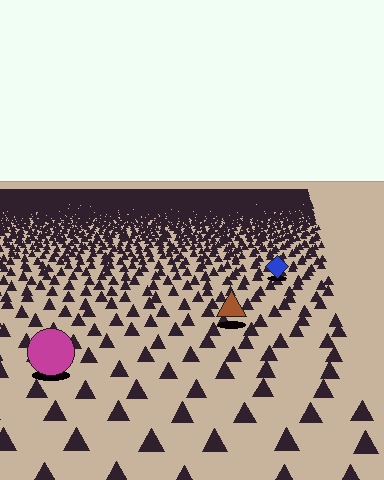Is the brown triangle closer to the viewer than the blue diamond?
Yes. The brown triangle is closer — you can tell from the texture gradient: the ground texture is coarser near it.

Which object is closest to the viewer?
The magenta circle is closest. The texture marks near it are larger and more spread out.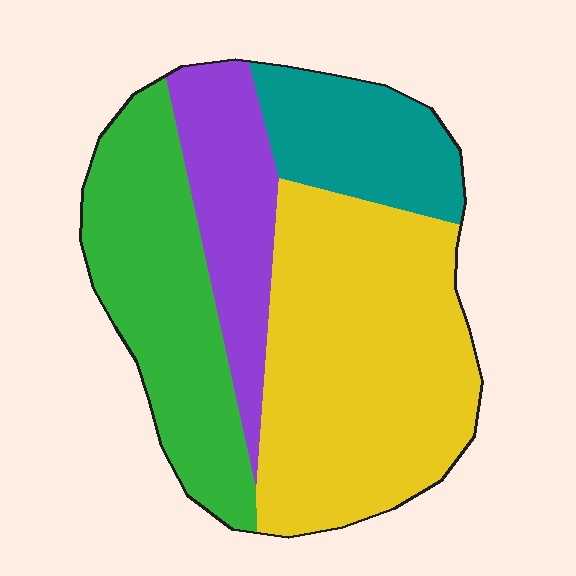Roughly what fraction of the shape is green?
Green takes up between a quarter and a half of the shape.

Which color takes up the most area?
Yellow, at roughly 40%.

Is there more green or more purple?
Green.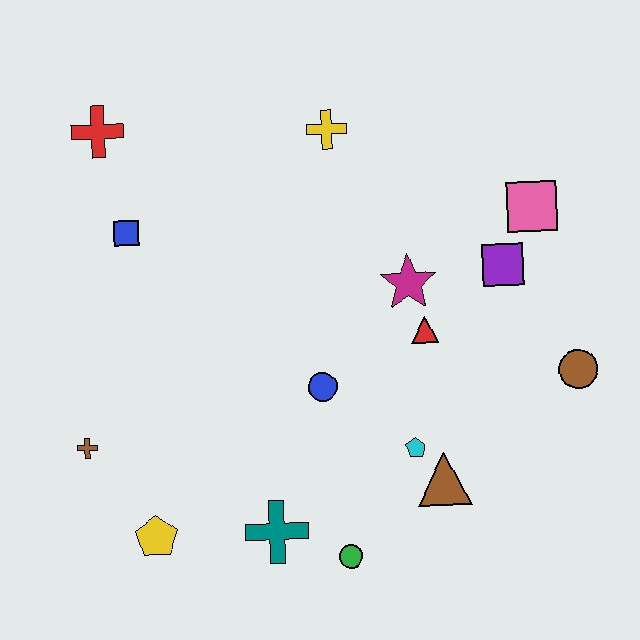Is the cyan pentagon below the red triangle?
Yes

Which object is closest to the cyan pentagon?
The brown triangle is closest to the cyan pentagon.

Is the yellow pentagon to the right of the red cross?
Yes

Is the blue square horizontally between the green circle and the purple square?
No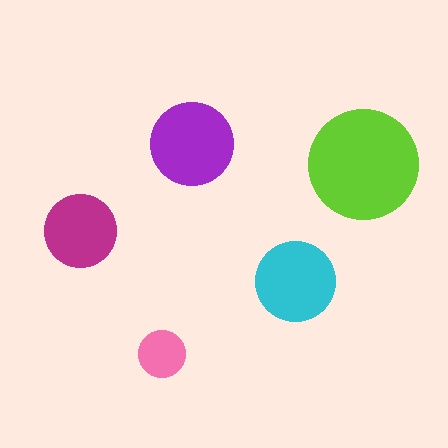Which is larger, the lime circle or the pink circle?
The lime one.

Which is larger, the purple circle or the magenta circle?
The purple one.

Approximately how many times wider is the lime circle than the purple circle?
About 1.5 times wider.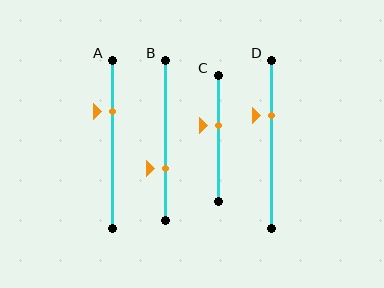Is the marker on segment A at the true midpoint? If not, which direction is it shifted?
No, the marker on segment A is shifted upward by about 19% of the segment length.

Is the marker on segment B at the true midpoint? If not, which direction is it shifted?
No, the marker on segment B is shifted downward by about 18% of the segment length.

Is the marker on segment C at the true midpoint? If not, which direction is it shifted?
No, the marker on segment C is shifted upward by about 10% of the segment length.